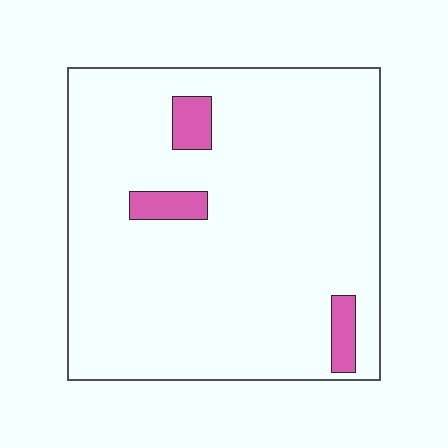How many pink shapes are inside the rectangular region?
3.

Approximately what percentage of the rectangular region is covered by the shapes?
Approximately 5%.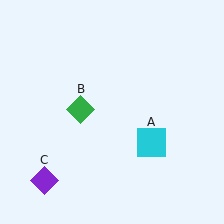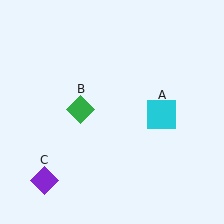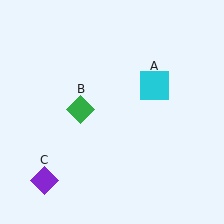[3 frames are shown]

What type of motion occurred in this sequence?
The cyan square (object A) rotated counterclockwise around the center of the scene.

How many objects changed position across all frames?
1 object changed position: cyan square (object A).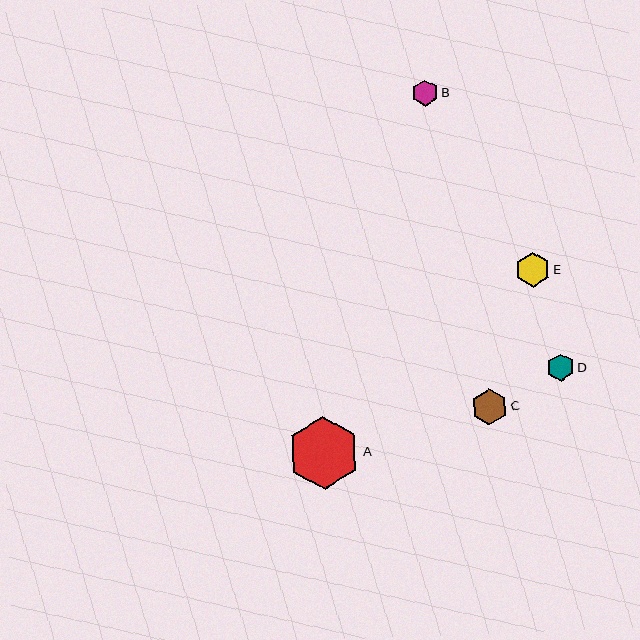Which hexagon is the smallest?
Hexagon B is the smallest with a size of approximately 26 pixels.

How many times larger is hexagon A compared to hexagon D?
Hexagon A is approximately 2.7 times the size of hexagon D.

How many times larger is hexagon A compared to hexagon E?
Hexagon A is approximately 2.1 times the size of hexagon E.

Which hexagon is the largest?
Hexagon A is the largest with a size of approximately 72 pixels.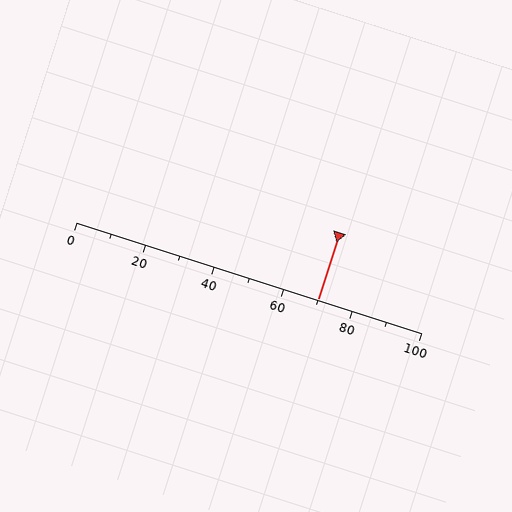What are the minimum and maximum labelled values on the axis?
The axis runs from 0 to 100.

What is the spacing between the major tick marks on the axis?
The major ticks are spaced 20 apart.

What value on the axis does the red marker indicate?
The marker indicates approximately 70.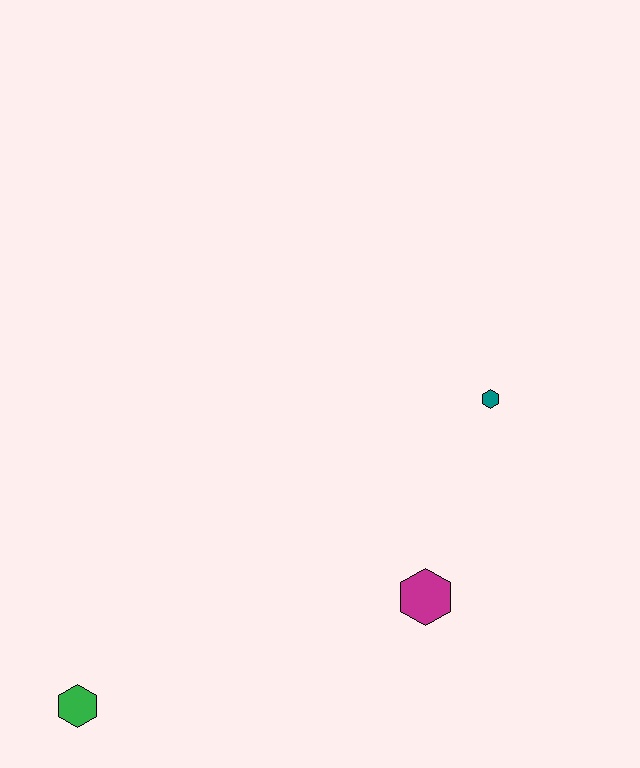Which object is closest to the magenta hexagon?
The teal hexagon is closest to the magenta hexagon.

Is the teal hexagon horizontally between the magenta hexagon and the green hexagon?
No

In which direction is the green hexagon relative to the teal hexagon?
The green hexagon is to the left of the teal hexagon.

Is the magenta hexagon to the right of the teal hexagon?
No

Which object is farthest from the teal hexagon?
The green hexagon is farthest from the teal hexagon.